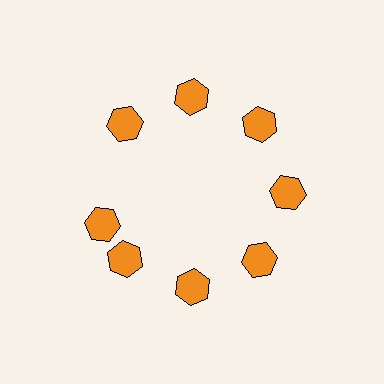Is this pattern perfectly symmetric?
No. The 8 orange hexagons are arranged in a ring, but one element near the 9 o'clock position is rotated out of alignment along the ring, breaking the 8-fold rotational symmetry.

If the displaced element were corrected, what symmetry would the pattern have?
It would have 8-fold rotational symmetry — the pattern would map onto itself every 45 degrees.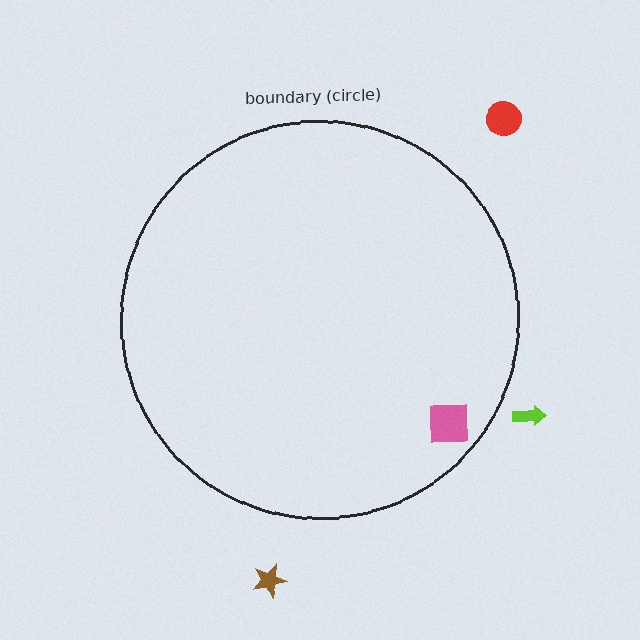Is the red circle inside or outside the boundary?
Outside.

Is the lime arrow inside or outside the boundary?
Outside.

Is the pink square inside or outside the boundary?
Inside.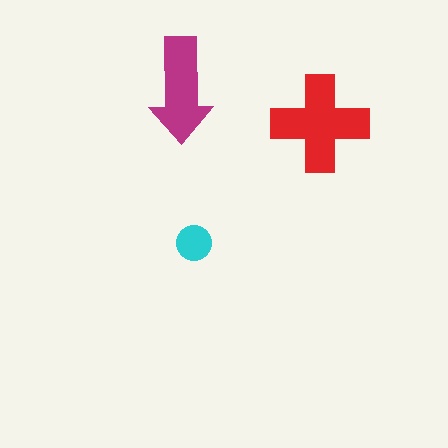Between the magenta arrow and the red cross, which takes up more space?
The red cross.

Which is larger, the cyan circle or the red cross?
The red cross.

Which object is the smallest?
The cyan circle.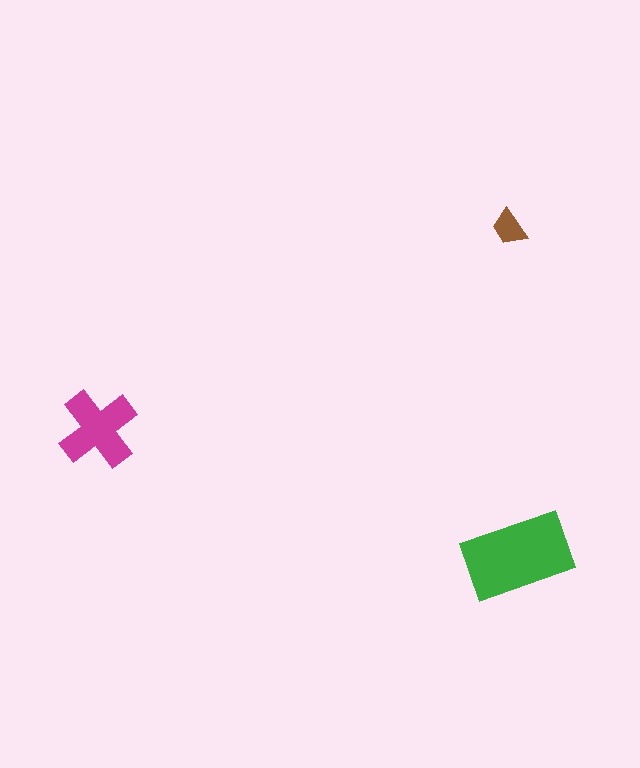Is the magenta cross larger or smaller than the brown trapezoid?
Larger.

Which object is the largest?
The green rectangle.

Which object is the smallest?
The brown trapezoid.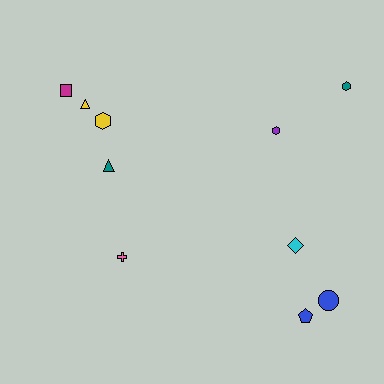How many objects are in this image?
There are 10 objects.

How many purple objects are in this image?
There is 1 purple object.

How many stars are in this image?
There are no stars.